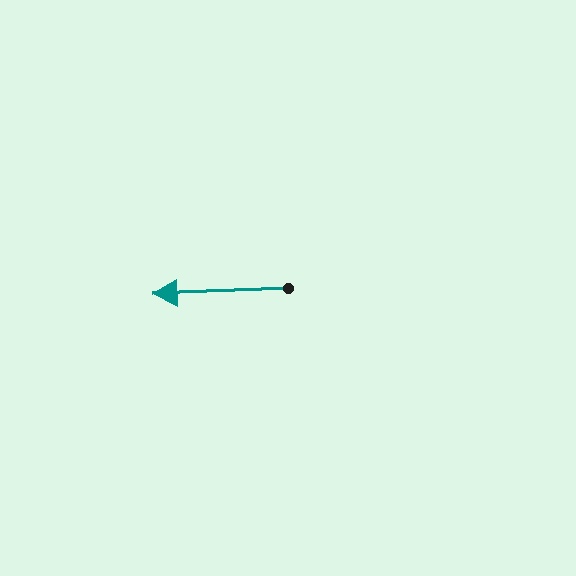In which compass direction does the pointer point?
West.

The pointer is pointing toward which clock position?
Roughly 9 o'clock.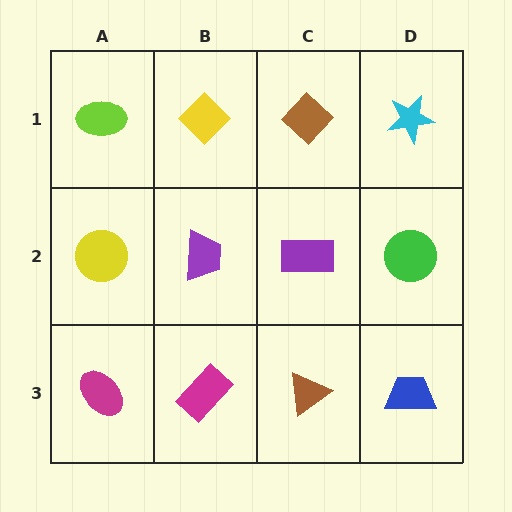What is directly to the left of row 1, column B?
A lime ellipse.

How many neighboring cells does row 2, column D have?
3.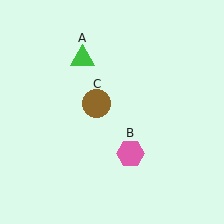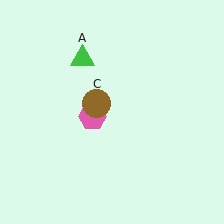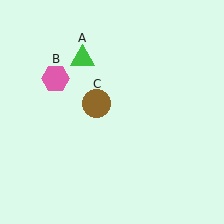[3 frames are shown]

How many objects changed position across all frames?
1 object changed position: pink hexagon (object B).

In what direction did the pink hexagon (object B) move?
The pink hexagon (object B) moved up and to the left.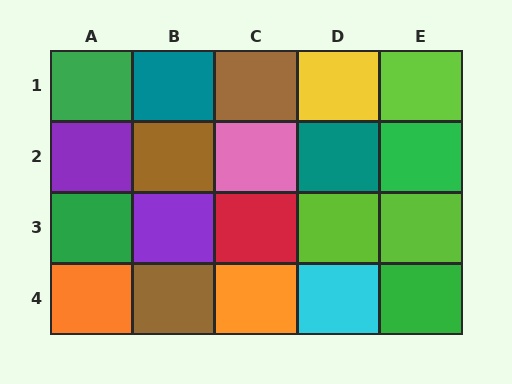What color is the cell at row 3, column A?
Green.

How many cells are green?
4 cells are green.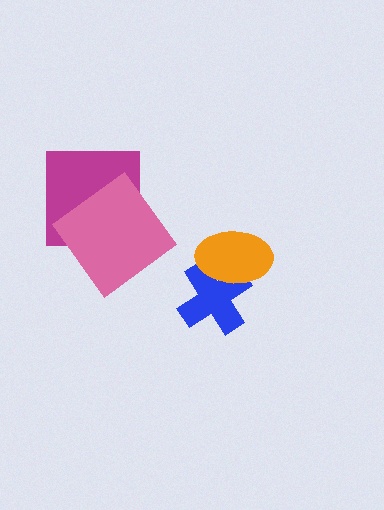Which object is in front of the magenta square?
The pink diamond is in front of the magenta square.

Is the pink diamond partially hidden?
No, no other shape covers it.